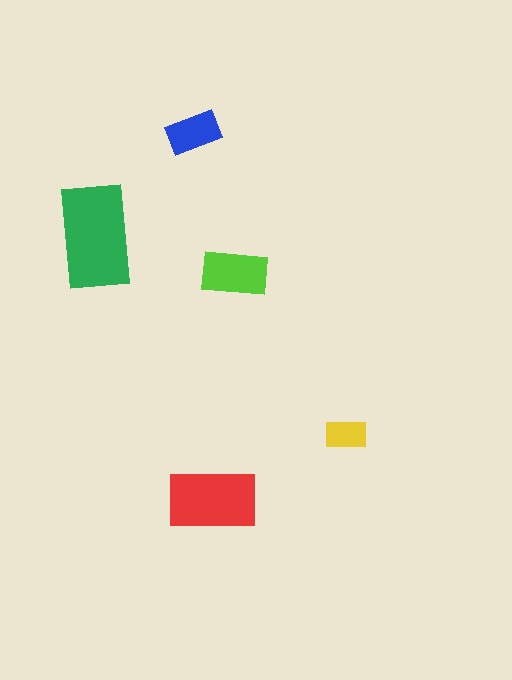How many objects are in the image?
There are 5 objects in the image.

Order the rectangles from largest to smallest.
the green one, the red one, the lime one, the blue one, the yellow one.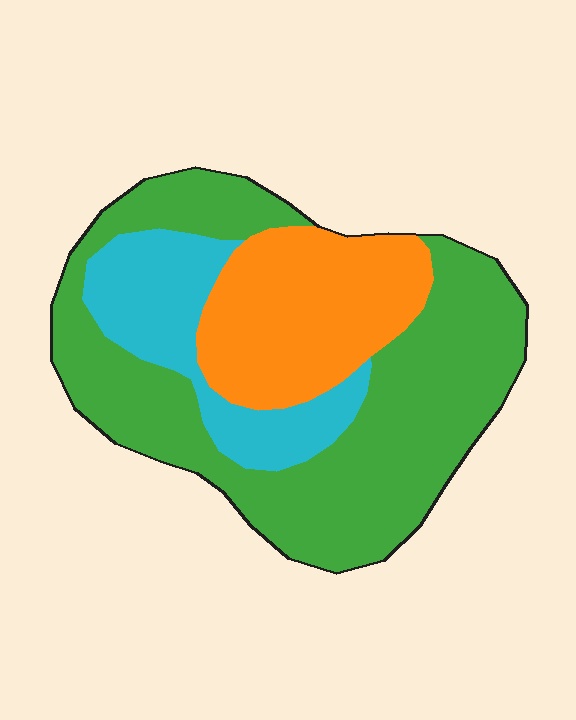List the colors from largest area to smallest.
From largest to smallest: green, orange, cyan.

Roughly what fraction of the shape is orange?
Orange covers around 25% of the shape.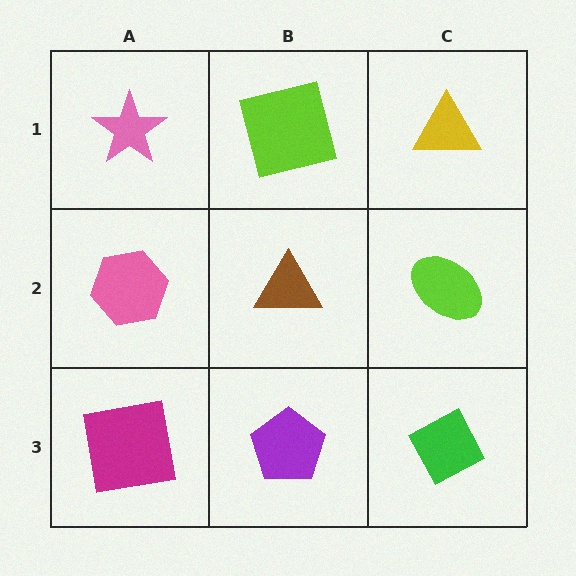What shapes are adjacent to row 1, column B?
A brown triangle (row 2, column B), a pink star (row 1, column A), a yellow triangle (row 1, column C).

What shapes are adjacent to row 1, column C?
A lime ellipse (row 2, column C), a lime square (row 1, column B).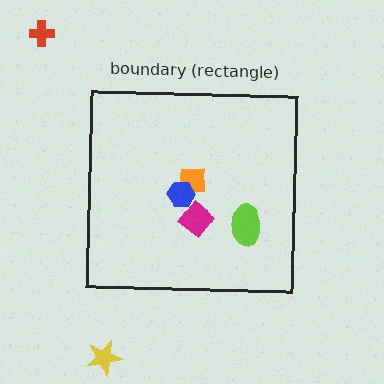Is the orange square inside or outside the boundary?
Inside.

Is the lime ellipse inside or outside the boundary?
Inside.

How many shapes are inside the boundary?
4 inside, 2 outside.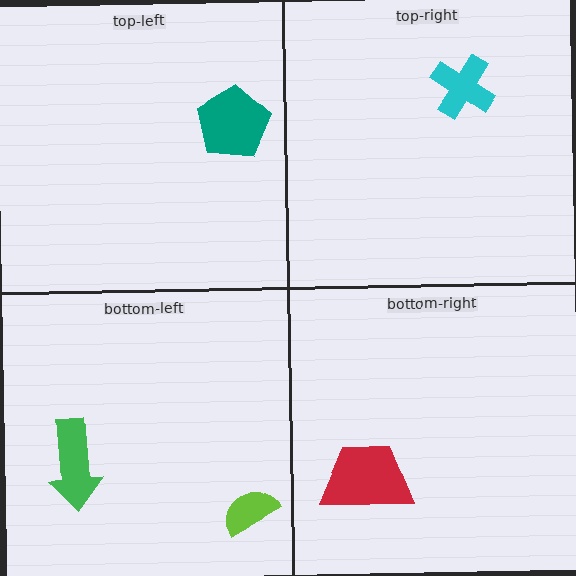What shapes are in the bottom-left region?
The lime semicircle, the green arrow.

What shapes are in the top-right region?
The cyan cross.